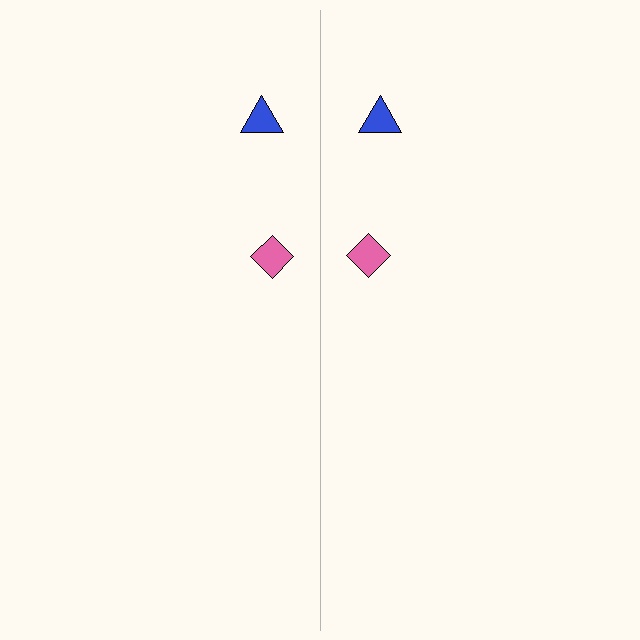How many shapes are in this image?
There are 4 shapes in this image.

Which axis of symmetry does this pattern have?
The pattern has a vertical axis of symmetry running through the center of the image.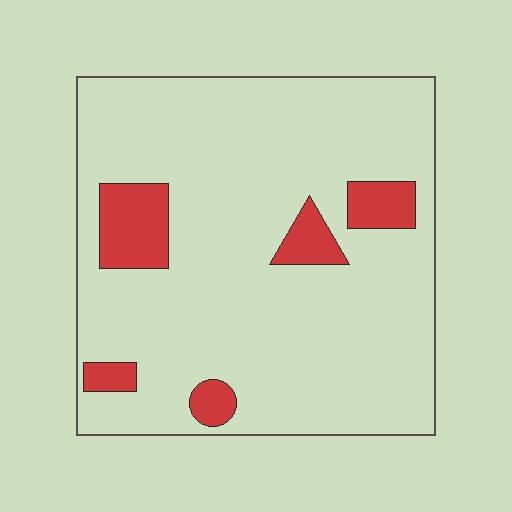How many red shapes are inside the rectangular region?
5.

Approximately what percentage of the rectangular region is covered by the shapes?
Approximately 10%.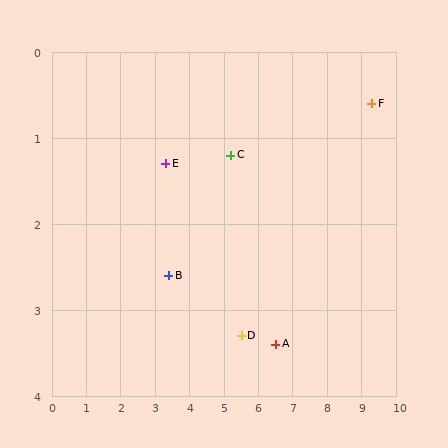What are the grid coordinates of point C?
Point C is at approximately (5.2, 1.2).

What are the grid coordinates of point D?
Point D is at approximately (5.5, 3.3).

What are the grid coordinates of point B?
Point B is at approximately (3.4, 2.6).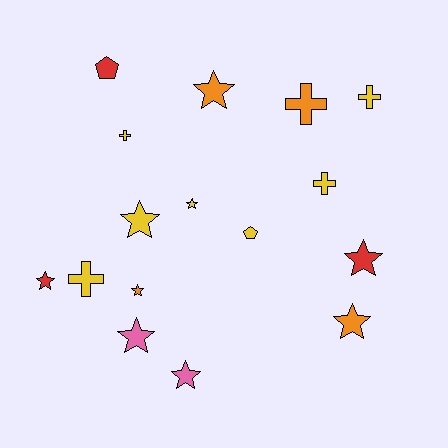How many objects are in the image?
There are 16 objects.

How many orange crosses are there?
There is 1 orange cross.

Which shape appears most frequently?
Star, with 9 objects.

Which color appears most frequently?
Yellow, with 7 objects.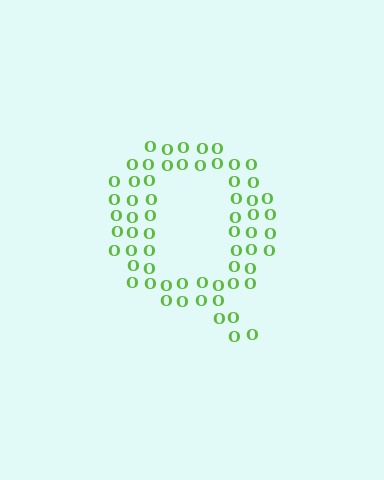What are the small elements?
The small elements are letter O's.